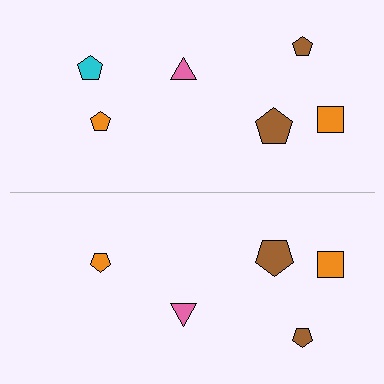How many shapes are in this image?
There are 11 shapes in this image.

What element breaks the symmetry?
A cyan pentagon is missing from the bottom side.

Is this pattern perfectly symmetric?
No, the pattern is not perfectly symmetric. A cyan pentagon is missing from the bottom side.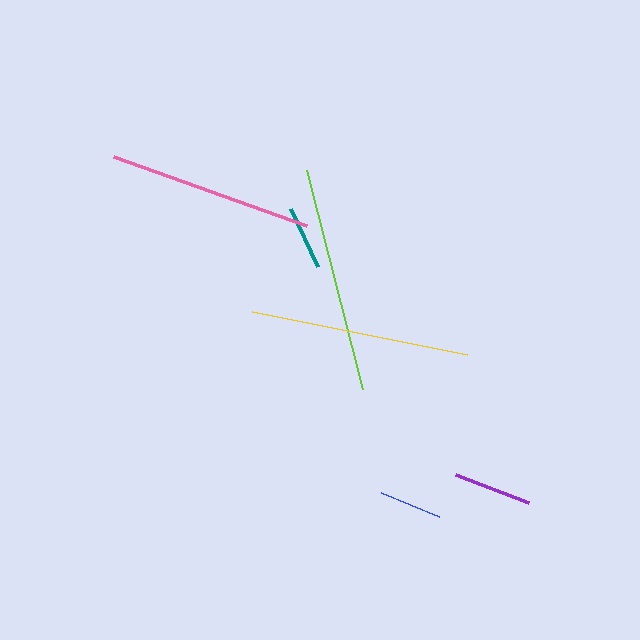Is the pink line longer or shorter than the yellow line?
The yellow line is longer than the pink line.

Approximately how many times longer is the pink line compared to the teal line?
The pink line is approximately 3.2 times the length of the teal line.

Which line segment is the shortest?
The blue line is the shortest at approximately 63 pixels.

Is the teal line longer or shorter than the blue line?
The teal line is longer than the blue line.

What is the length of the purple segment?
The purple segment is approximately 78 pixels long.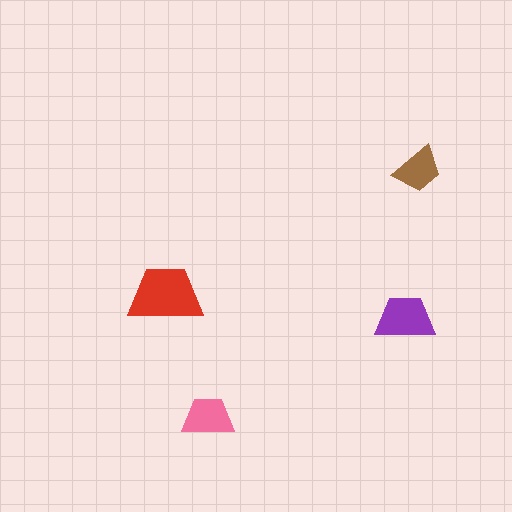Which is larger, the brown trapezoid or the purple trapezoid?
The purple one.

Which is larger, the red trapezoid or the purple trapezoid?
The red one.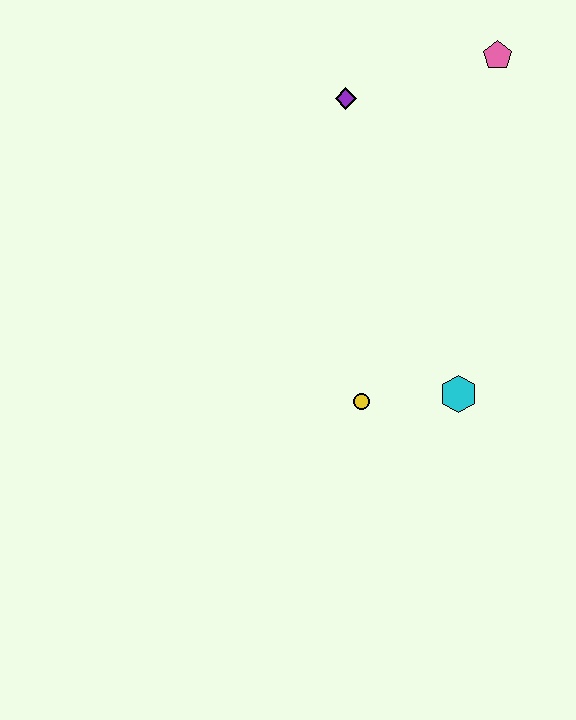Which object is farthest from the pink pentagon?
The yellow circle is farthest from the pink pentagon.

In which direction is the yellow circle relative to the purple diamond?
The yellow circle is below the purple diamond.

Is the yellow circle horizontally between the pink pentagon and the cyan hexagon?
No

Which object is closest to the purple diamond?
The pink pentagon is closest to the purple diamond.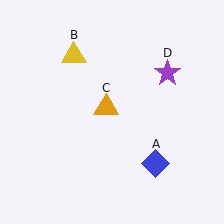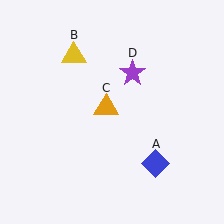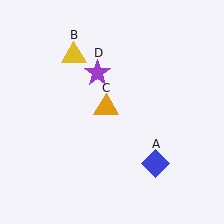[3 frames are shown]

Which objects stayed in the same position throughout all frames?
Blue diamond (object A) and yellow triangle (object B) and orange triangle (object C) remained stationary.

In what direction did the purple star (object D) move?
The purple star (object D) moved left.